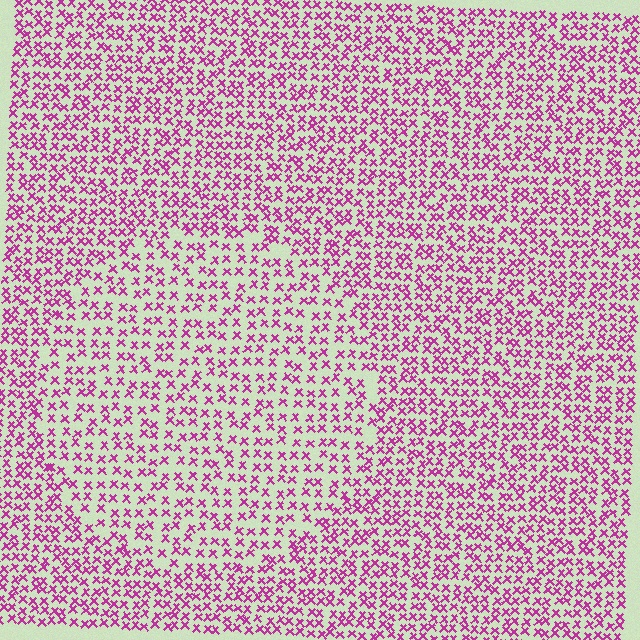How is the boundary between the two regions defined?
The boundary is defined by a change in element density (approximately 1.6x ratio). All elements are the same color, size, and shape.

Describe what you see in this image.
The image contains small magenta elements arranged at two different densities. A circle-shaped region is visible where the elements are less densely packed than the surrounding area.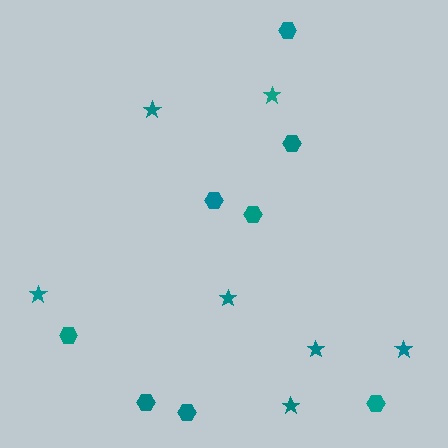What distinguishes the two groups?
There are 2 groups: one group of hexagons (8) and one group of stars (7).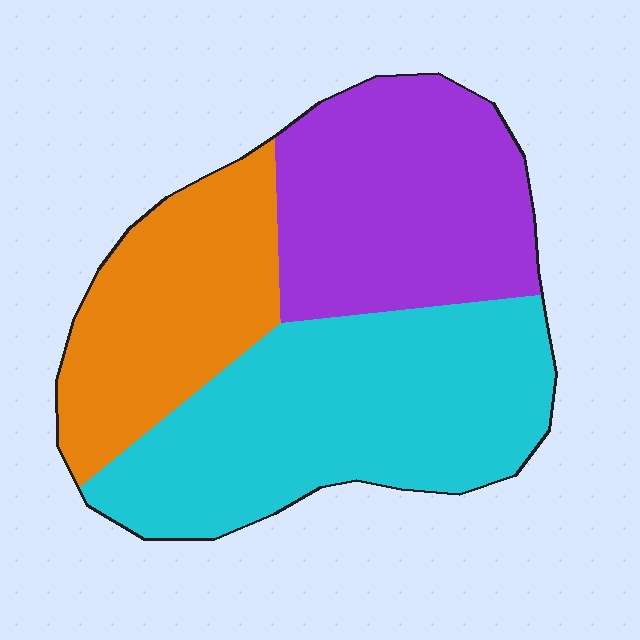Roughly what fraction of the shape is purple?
Purple takes up about one third (1/3) of the shape.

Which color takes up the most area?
Cyan, at roughly 40%.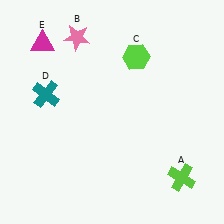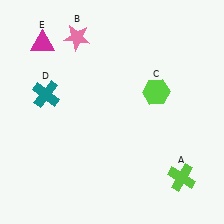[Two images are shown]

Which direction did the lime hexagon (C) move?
The lime hexagon (C) moved down.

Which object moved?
The lime hexagon (C) moved down.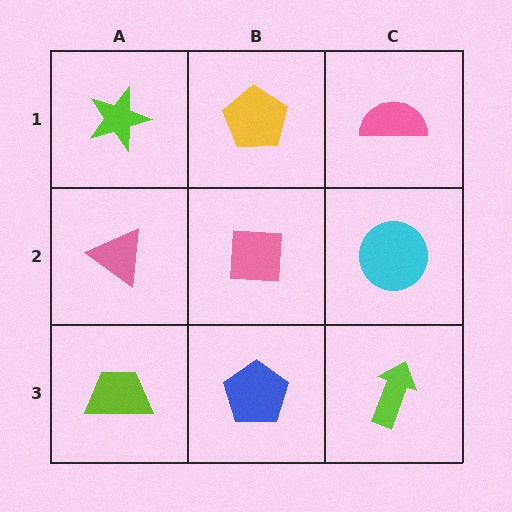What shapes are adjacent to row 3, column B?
A pink square (row 2, column B), a lime trapezoid (row 3, column A), a lime arrow (row 3, column C).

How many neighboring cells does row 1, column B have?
3.